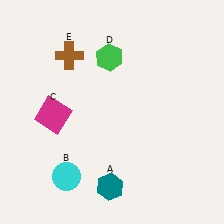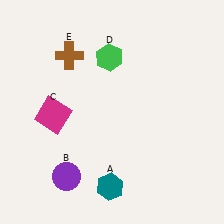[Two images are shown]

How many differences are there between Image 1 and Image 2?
There is 1 difference between the two images.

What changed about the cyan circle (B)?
In Image 1, B is cyan. In Image 2, it changed to purple.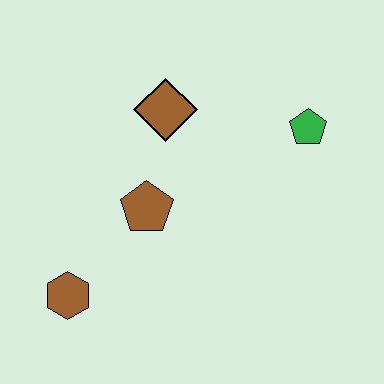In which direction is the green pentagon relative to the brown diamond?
The green pentagon is to the right of the brown diamond.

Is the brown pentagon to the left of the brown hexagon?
No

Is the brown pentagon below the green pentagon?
Yes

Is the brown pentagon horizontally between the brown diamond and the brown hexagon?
Yes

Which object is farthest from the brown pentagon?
The green pentagon is farthest from the brown pentagon.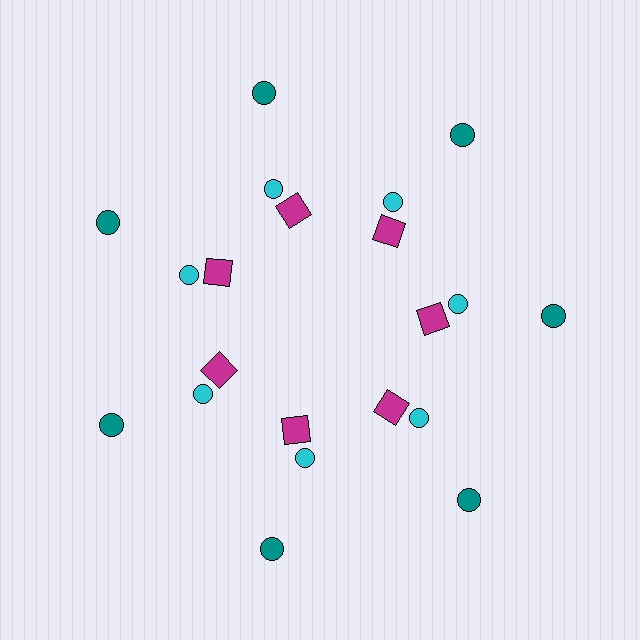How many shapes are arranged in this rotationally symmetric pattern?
There are 21 shapes, arranged in 7 groups of 3.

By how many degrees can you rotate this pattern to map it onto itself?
The pattern maps onto itself every 51 degrees of rotation.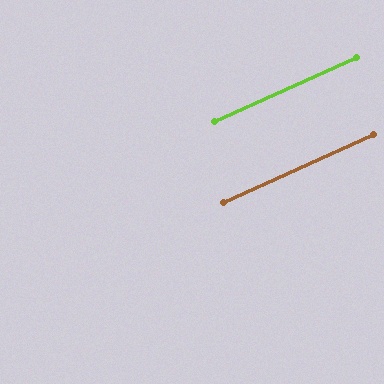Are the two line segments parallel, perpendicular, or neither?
Parallel — their directions differ by only 0.1°.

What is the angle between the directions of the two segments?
Approximately 0 degrees.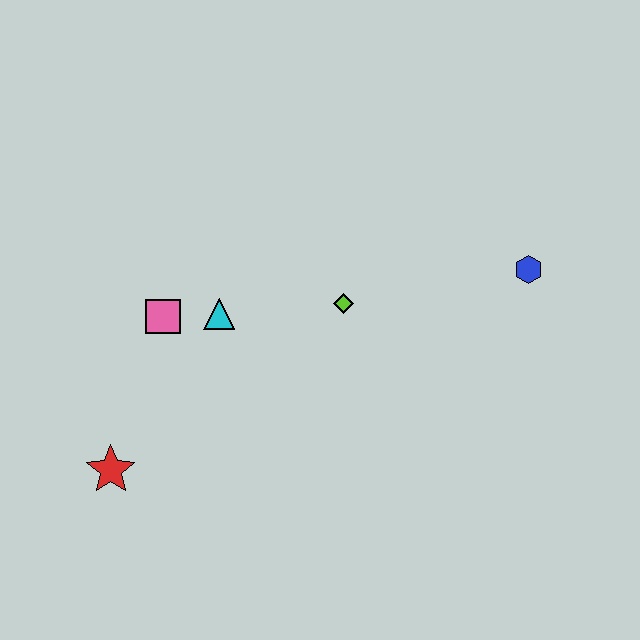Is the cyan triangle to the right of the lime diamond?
No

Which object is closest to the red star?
The pink square is closest to the red star.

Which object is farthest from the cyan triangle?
The blue hexagon is farthest from the cyan triangle.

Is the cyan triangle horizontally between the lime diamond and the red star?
Yes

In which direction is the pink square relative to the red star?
The pink square is above the red star.